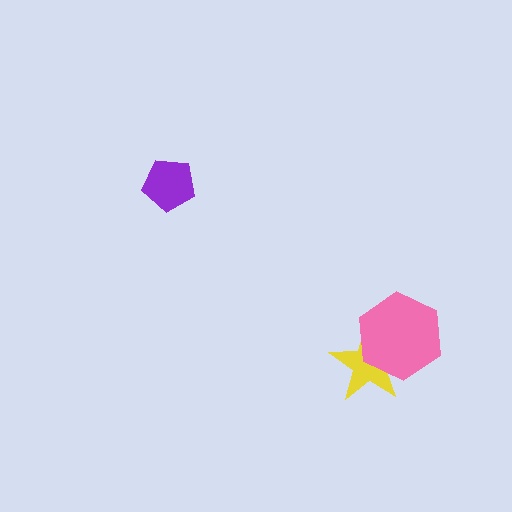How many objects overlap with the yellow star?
1 object overlaps with the yellow star.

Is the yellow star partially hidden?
Yes, it is partially covered by another shape.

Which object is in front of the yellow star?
The pink hexagon is in front of the yellow star.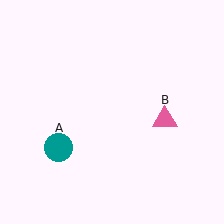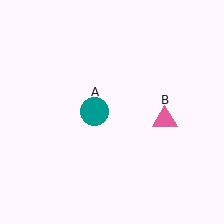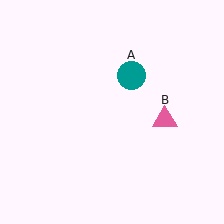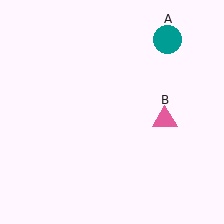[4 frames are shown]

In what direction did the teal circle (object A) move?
The teal circle (object A) moved up and to the right.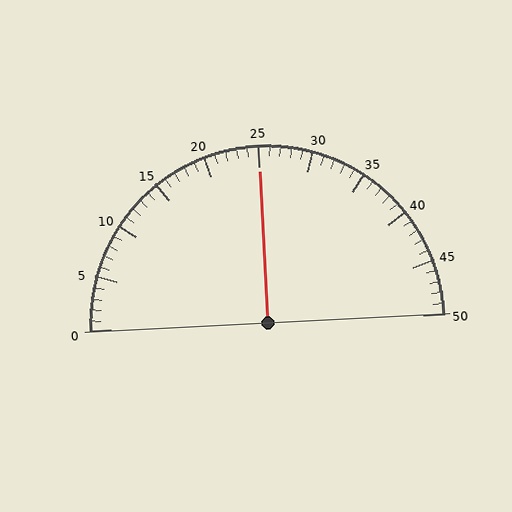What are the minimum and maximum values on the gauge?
The gauge ranges from 0 to 50.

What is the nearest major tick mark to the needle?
The nearest major tick mark is 25.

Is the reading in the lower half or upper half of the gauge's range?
The reading is in the upper half of the range (0 to 50).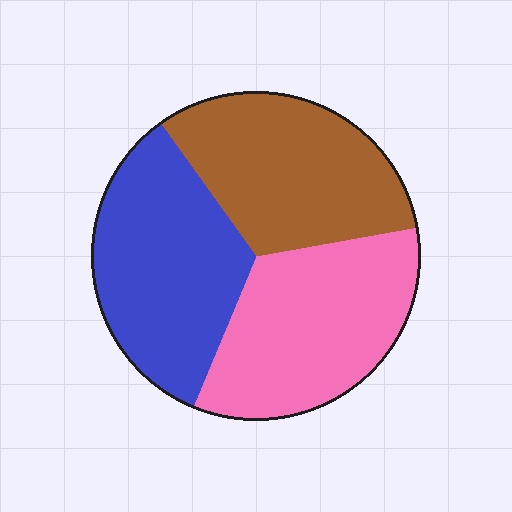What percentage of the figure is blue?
Blue takes up about one third (1/3) of the figure.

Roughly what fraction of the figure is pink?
Pink covers roughly 35% of the figure.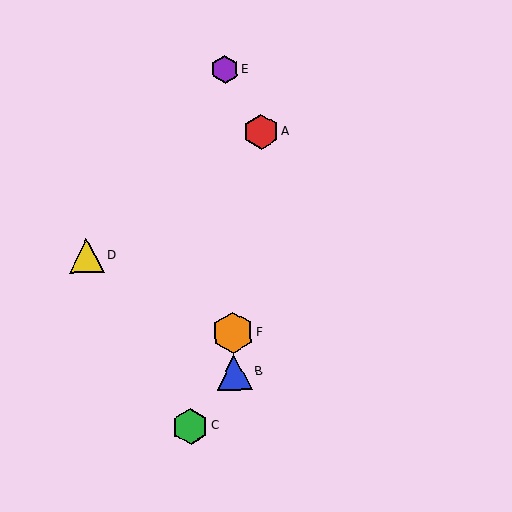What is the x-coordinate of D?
Object D is at x≈87.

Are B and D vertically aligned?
No, B is at x≈234 and D is at x≈87.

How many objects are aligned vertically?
3 objects (B, E, F) are aligned vertically.